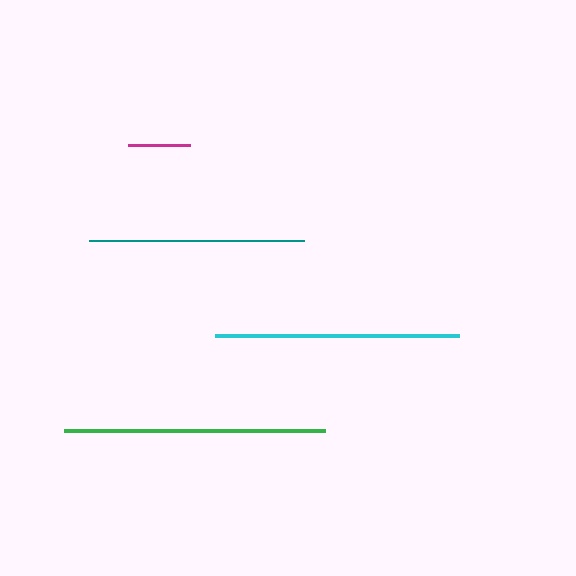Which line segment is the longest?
The green line is the longest at approximately 261 pixels.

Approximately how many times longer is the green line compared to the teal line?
The green line is approximately 1.2 times the length of the teal line.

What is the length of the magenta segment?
The magenta segment is approximately 62 pixels long.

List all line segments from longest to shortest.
From longest to shortest: green, cyan, teal, magenta.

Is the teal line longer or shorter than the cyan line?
The cyan line is longer than the teal line.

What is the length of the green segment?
The green segment is approximately 261 pixels long.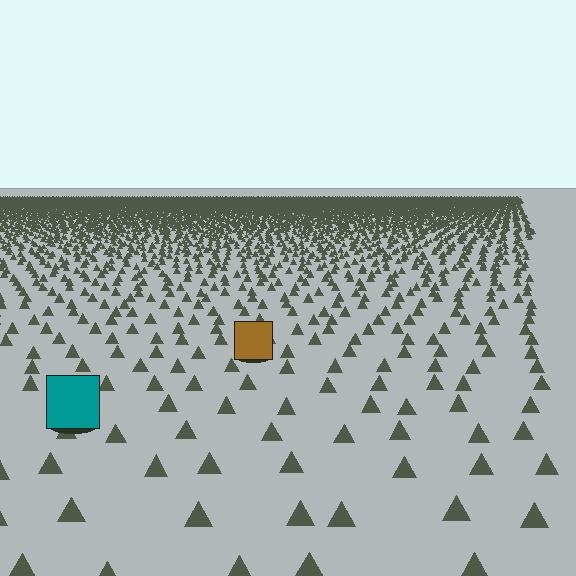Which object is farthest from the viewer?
The brown square is farthest from the viewer. It appears smaller and the ground texture around it is denser.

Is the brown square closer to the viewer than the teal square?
No. The teal square is closer — you can tell from the texture gradient: the ground texture is coarser near it.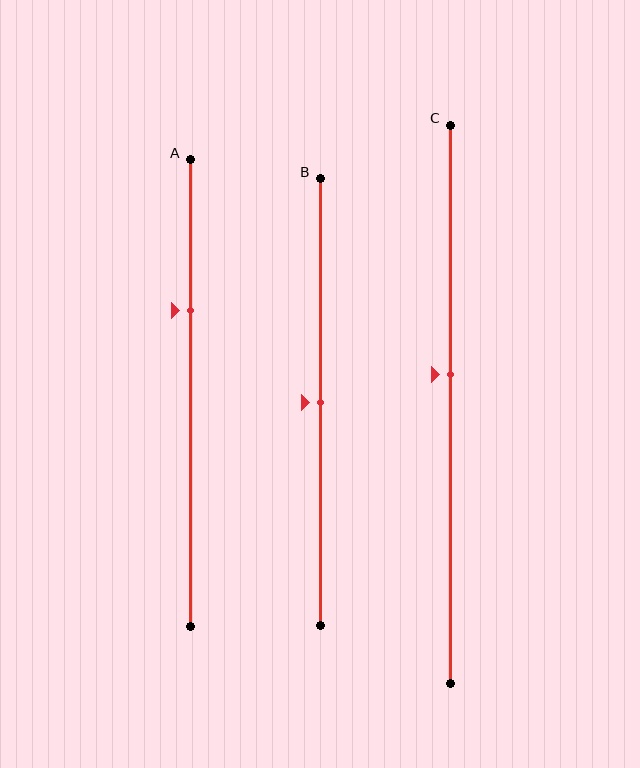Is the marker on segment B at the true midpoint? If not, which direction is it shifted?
Yes, the marker on segment B is at the true midpoint.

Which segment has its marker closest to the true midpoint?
Segment B has its marker closest to the true midpoint.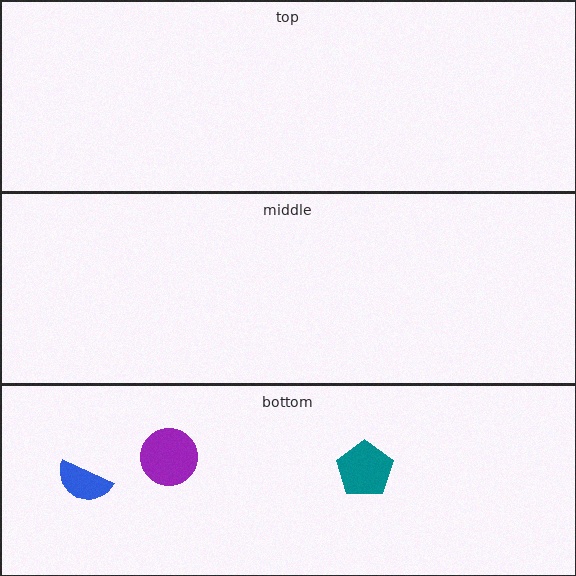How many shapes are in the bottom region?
3.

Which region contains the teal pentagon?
The bottom region.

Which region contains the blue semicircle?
The bottom region.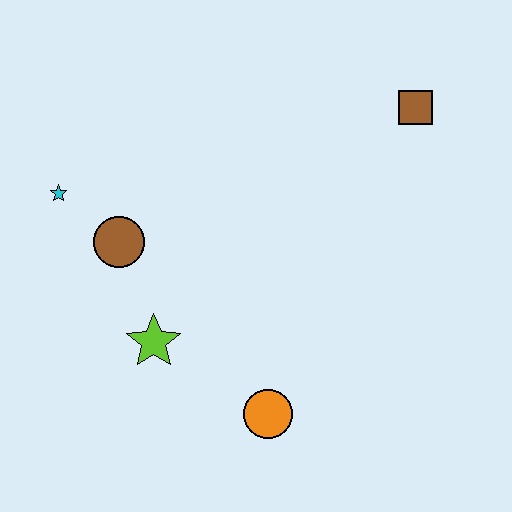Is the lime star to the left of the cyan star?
No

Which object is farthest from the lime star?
The brown square is farthest from the lime star.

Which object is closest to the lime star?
The brown circle is closest to the lime star.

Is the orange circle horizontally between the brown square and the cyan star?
Yes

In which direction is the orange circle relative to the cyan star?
The orange circle is below the cyan star.